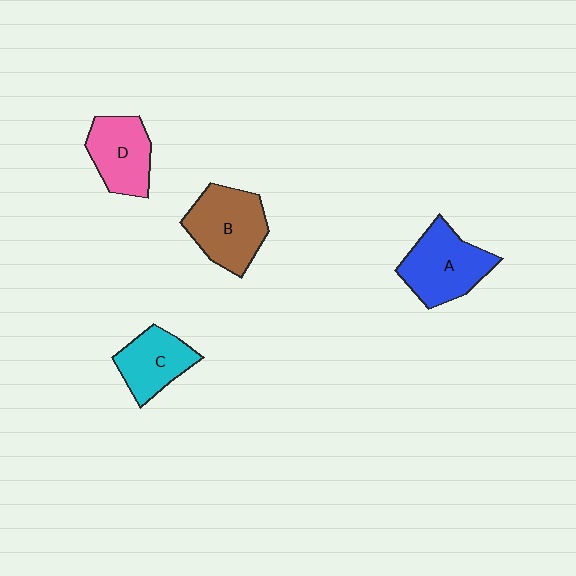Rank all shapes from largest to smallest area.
From largest to smallest: B (brown), A (blue), D (pink), C (cyan).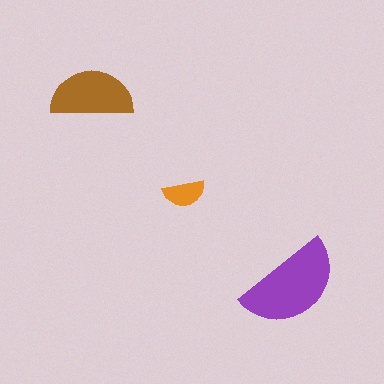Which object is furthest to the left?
The brown semicircle is leftmost.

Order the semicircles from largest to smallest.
the purple one, the brown one, the orange one.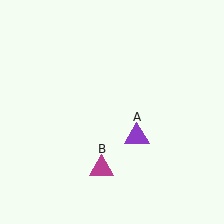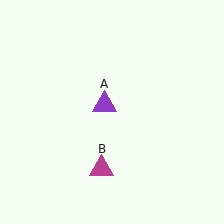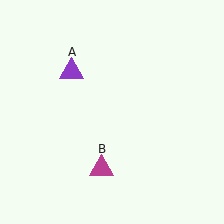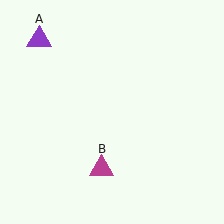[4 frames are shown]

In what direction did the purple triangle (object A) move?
The purple triangle (object A) moved up and to the left.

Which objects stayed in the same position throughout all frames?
Magenta triangle (object B) remained stationary.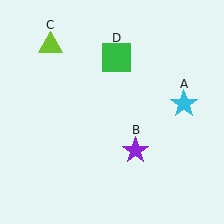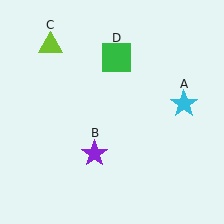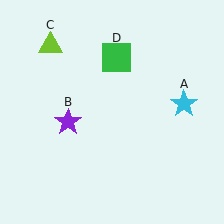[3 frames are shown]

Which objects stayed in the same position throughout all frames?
Cyan star (object A) and lime triangle (object C) and green square (object D) remained stationary.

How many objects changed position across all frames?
1 object changed position: purple star (object B).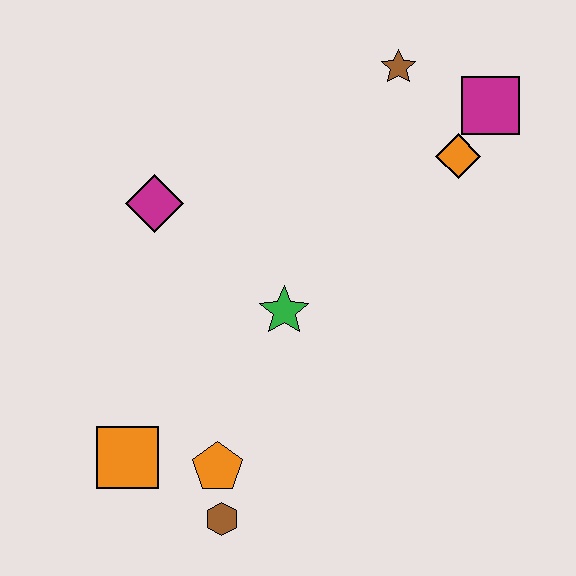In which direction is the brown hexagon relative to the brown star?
The brown hexagon is below the brown star.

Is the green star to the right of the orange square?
Yes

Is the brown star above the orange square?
Yes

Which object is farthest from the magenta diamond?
The magenta square is farthest from the magenta diamond.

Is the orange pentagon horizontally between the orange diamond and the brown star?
No